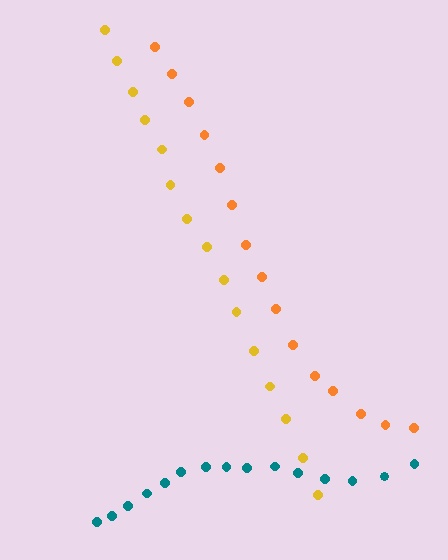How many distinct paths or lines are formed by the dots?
There are 3 distinct paths.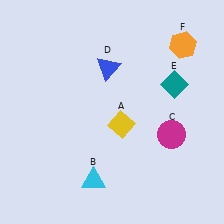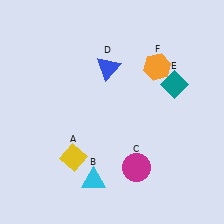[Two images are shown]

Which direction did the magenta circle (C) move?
The magenta circle (C) moved left.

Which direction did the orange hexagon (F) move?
The orange hexagon (F) moved left.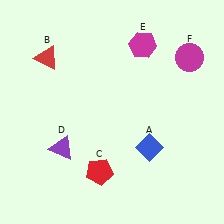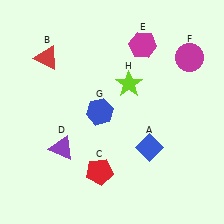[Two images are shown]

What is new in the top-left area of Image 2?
A blue hexagon (G) was added in the top-left area of Image 2.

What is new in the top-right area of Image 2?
A lime star (H) was added in the top-right area of Image 2.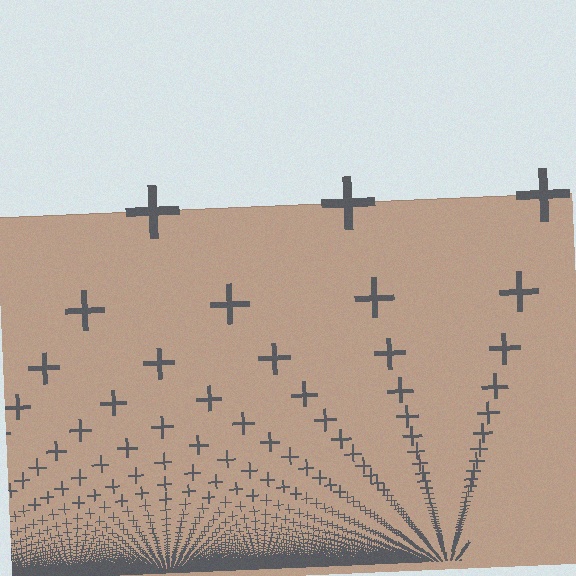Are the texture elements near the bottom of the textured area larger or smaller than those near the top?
Smaller. The gradient is inverted — elements near the bottom are smaller and denser.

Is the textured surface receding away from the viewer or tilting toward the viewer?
The surface appears to tilt toward the viewer. Texture elements get larger and sparser toward the top.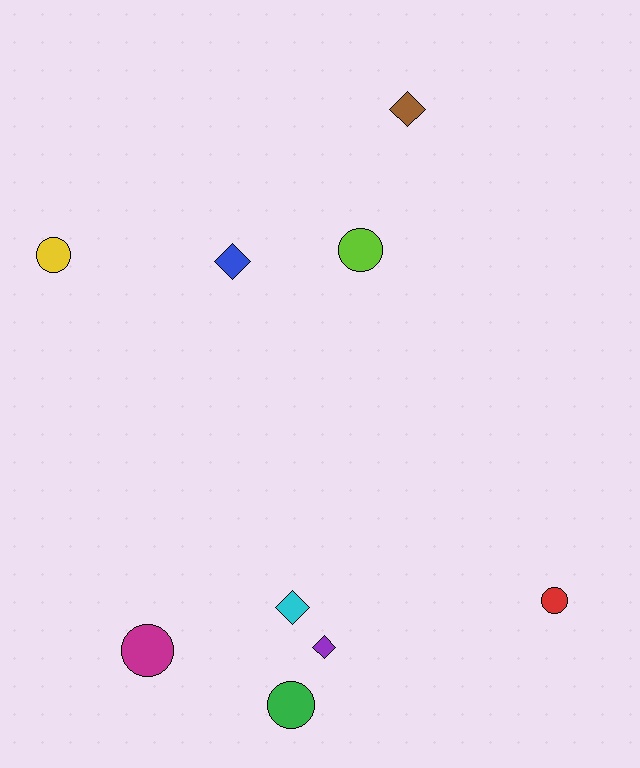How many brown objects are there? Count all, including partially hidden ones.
There is 1 brown object.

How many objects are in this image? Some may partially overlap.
There are 9 objects.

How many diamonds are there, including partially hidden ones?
There are 4 diamonds.